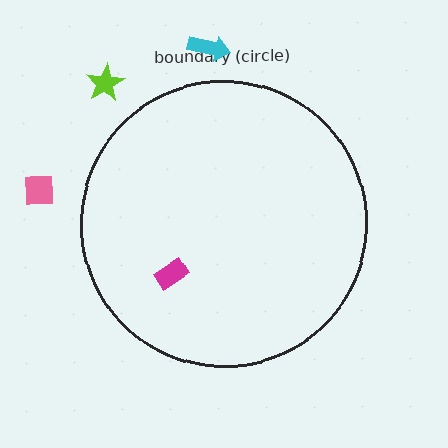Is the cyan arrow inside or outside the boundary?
Outside.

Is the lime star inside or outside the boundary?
Outside.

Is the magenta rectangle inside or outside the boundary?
Inside.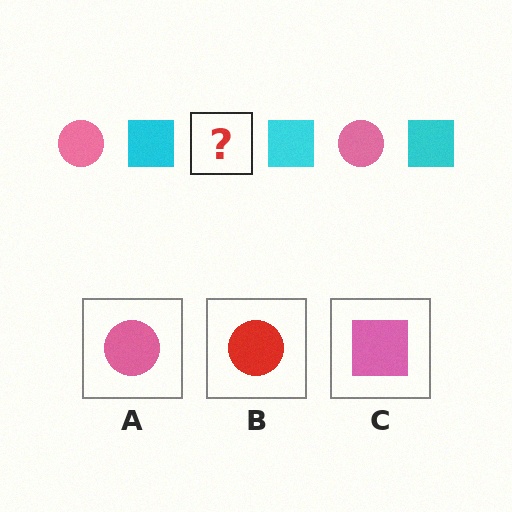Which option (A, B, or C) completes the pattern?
A.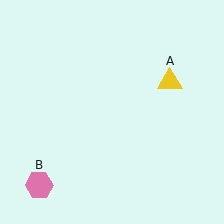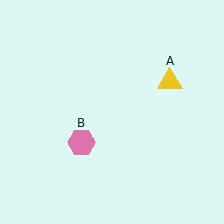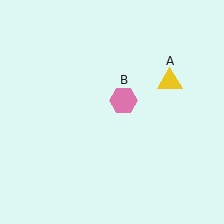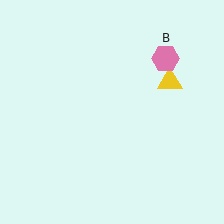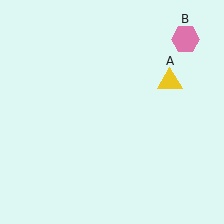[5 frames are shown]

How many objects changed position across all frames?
1 object changed position: pink hexagon (object B).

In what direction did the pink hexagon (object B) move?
The pink hexagon (object B) moved up and to the right.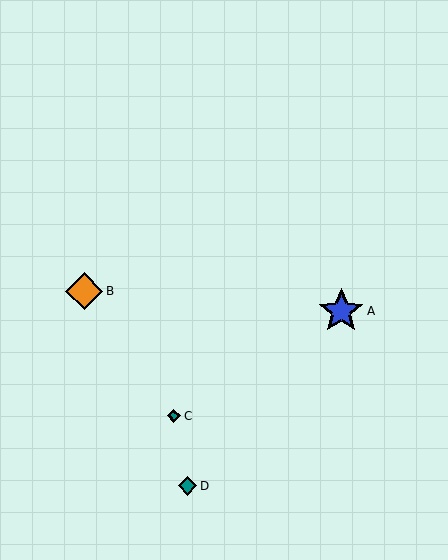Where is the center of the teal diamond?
The center of the teal diamond is at (187, 486).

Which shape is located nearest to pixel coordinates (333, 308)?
The blue star (labeled A) at (341, 311) is nearest to that location.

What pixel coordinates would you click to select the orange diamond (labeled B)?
Click at (84, 291) to select the orange diamond B.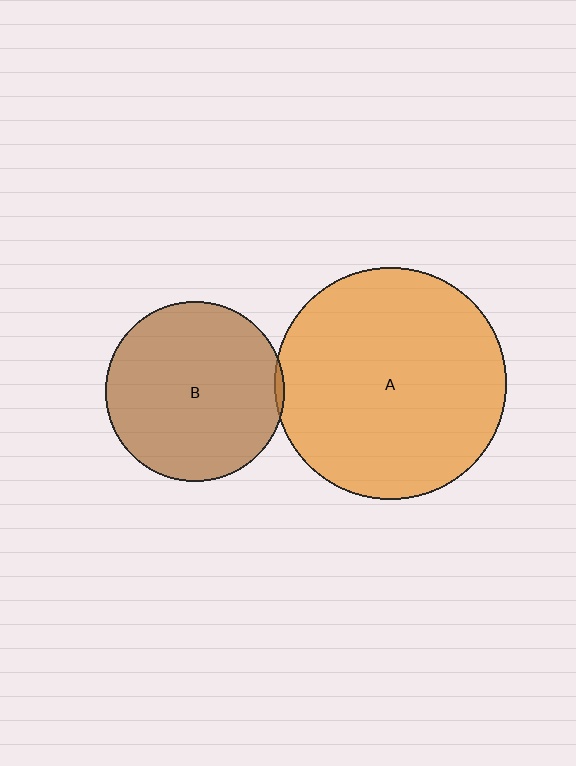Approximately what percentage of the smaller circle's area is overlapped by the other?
Approximately 5%.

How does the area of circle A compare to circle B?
Approximately 1.7 times.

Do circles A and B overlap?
Yes.